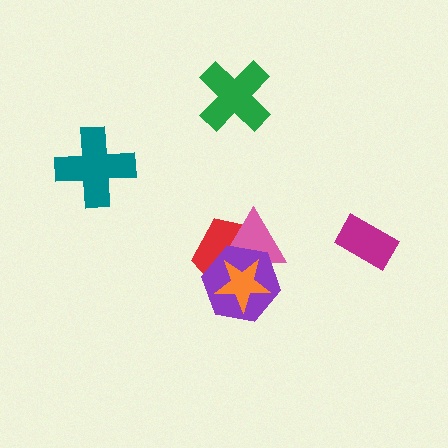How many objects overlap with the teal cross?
0 objects overlap with the teal cross.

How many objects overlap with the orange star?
3 objects overlap with the orange star.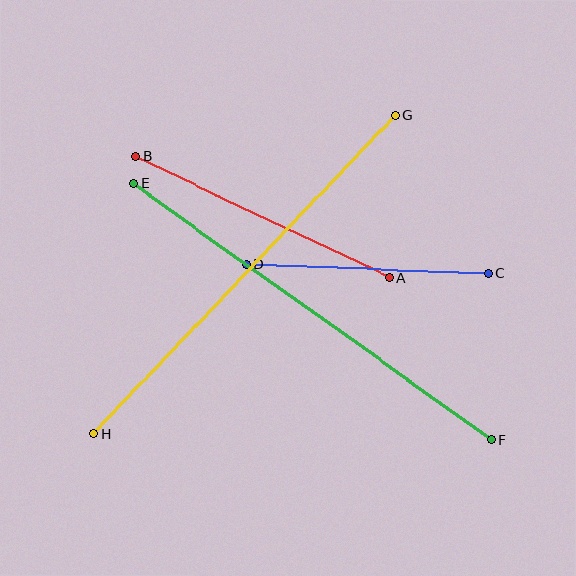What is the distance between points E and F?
The distance is approximately 440 pixels.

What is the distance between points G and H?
The distance is approximately 439 pixels.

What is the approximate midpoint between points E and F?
The midpoint is at approximately (312, 312) pixels.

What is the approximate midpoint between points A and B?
The midpoint is at approximately (263, 217) pixels.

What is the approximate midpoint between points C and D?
The midpoint is at approximately (367, 269) pixels.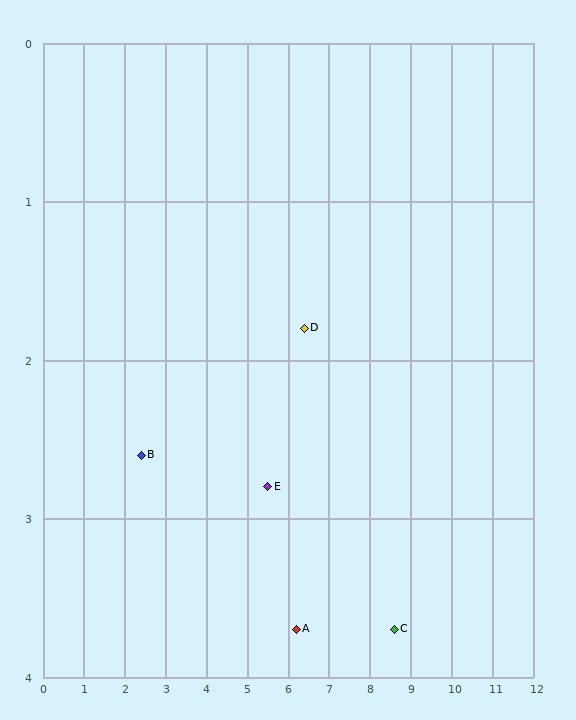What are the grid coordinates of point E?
Point E is at approximately (5.5, 2.8).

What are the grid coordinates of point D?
Point D is at approximately (6.4, 1.8).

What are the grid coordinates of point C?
Point C is at approximately (8.6, 3.7).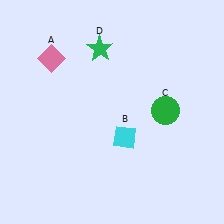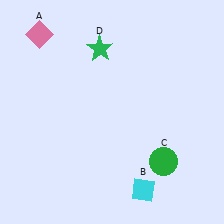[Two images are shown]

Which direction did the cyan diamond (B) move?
The cyan diamond (B) moved down.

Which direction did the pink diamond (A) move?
The pink diamond (A) moved up.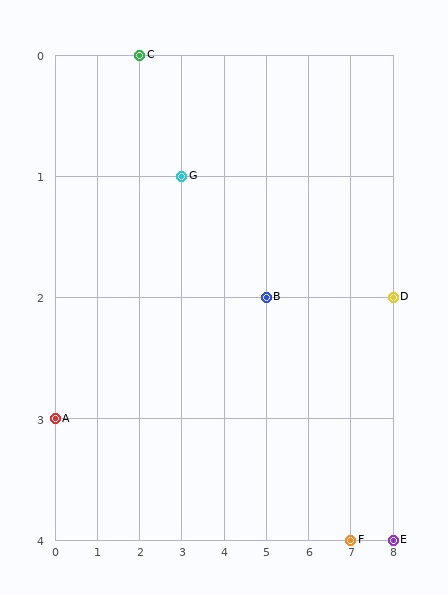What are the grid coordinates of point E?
Point E is at grid coordinates (8, 4).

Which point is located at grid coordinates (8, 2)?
Point D is at (8, 2).